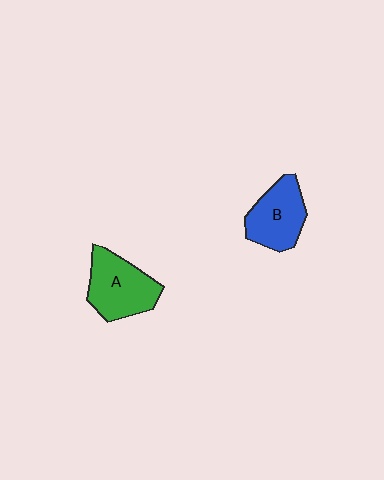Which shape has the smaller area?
Shape B (blue).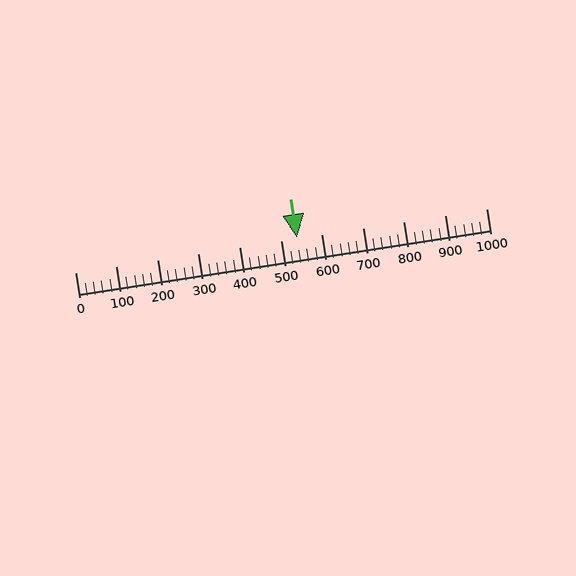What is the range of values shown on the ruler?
The ruler shows values from 0 to 1000.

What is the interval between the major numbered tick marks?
The major tick marks are spaced 100 units apart.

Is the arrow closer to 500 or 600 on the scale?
The arrow is closer to 500.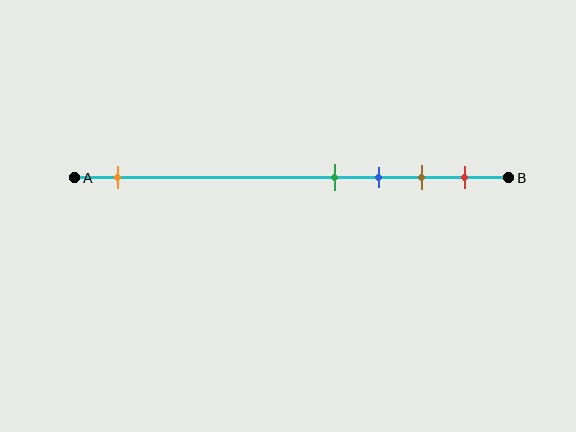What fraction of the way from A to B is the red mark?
The red mark is approximately 90% (0.9) of the way from A to B.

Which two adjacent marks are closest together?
The green and blue marks are the closest adjacent pair.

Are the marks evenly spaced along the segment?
No, the marks are not evenly spaced.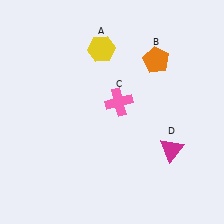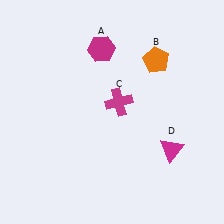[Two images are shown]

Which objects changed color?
A changed from yellow to magenta. C changed from pink to magenta.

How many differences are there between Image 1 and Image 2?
There are 2 differences between the two images.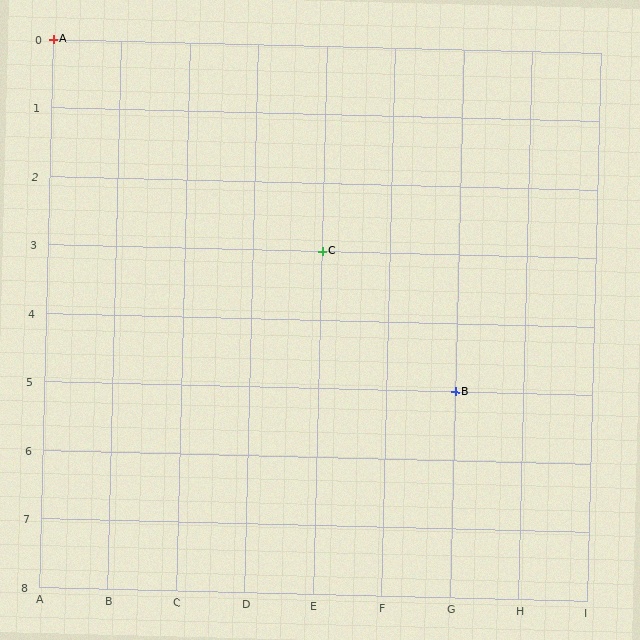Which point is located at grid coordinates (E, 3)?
Point C is at (E, 3).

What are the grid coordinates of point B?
Point B is at grid coordinates (G, 5).